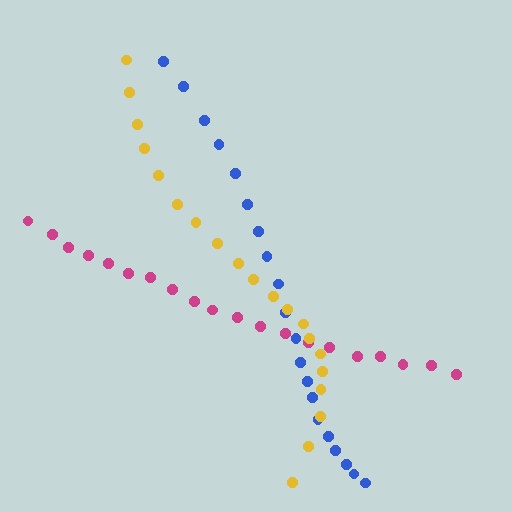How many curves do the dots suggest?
There are 3 distinct paths.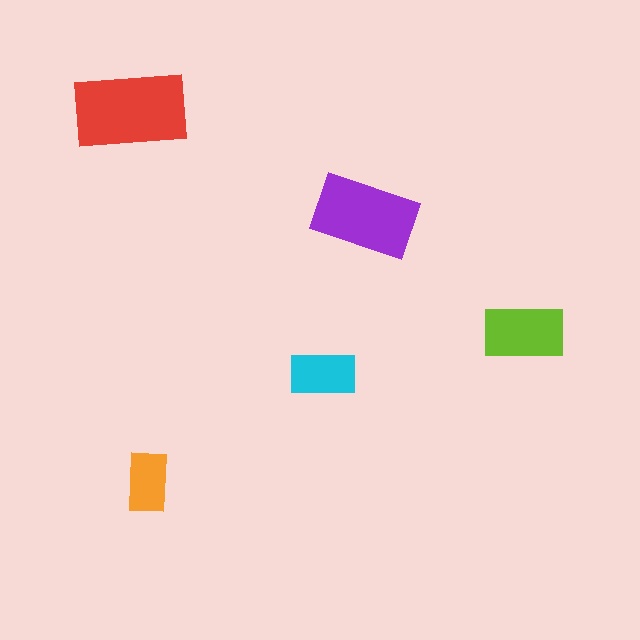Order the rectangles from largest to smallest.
the red one, the purple one, the lime one, the cyan one, the orange one.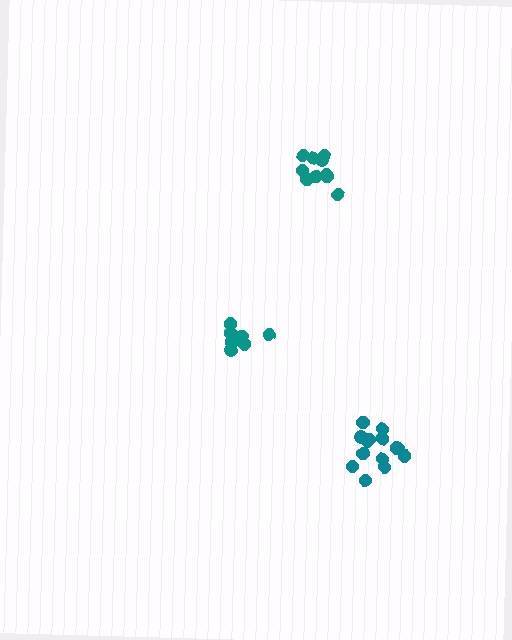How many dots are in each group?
Group 1: 9 dots, Group 2: 10 dots, Group 3: 14 dots (33 total).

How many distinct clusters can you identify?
There are 3 distinct clusters.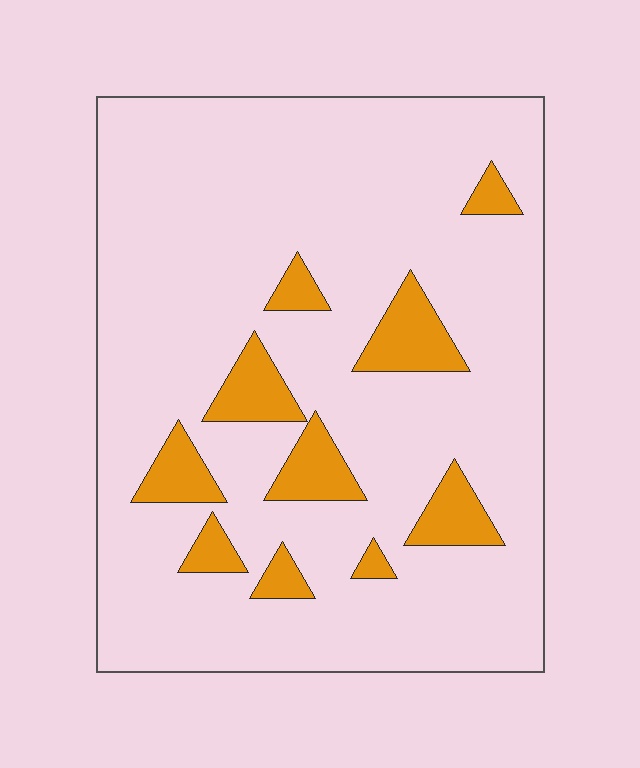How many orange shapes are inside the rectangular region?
10.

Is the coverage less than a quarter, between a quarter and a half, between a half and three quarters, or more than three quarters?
Less than a quarter.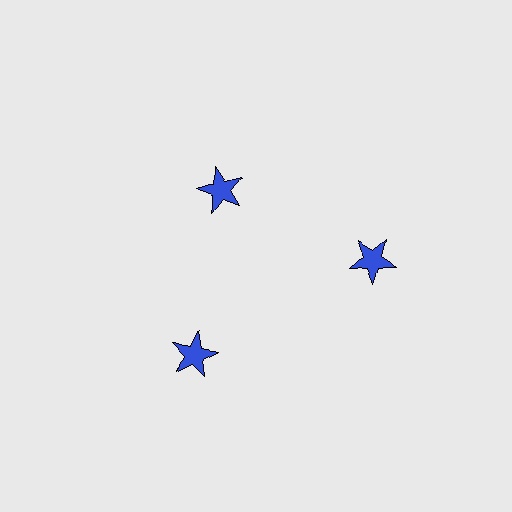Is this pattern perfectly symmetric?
No. The 3 blue stars are arranged in a ring, but one element near the 11 o'clock position is pulled inward toward the center, breaking the 3-fold rotational symmetry.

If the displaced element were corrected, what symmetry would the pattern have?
It would have 3-fold rotational symmetry — the pattern would map onto itself every 120 degrees.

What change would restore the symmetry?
The symmetry would be restored by moving it outward, back onto the ring so that all 3 stars sit at equal angles and equal distance from the center.